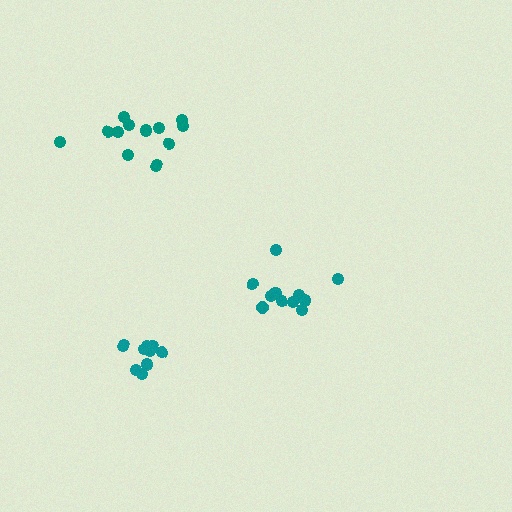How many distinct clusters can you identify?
There are 3 distinct clusters.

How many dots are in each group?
Group 1: 12 dots, Group 2: 11 dots, Group 3: 9 dots (32 total).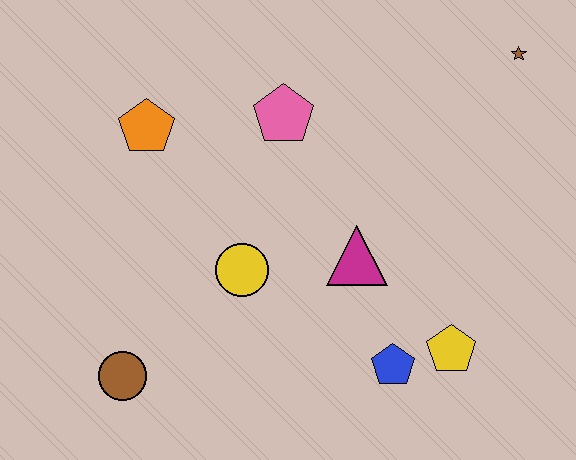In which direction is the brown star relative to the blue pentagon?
The brown star is above the blue pentagon.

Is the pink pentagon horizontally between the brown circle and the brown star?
Yes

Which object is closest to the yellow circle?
The magenta triangle is closest to the yellow circle.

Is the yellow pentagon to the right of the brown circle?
Yes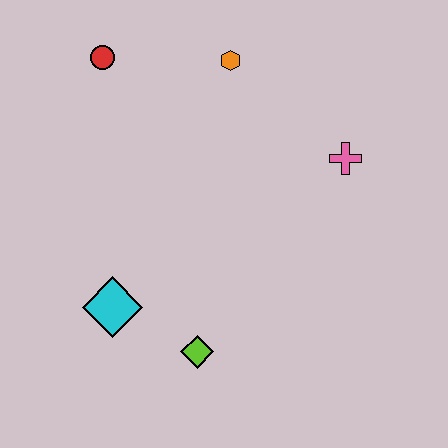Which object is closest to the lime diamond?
The cyan diamond is closest to the lime diamond.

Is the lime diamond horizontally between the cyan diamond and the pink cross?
Yes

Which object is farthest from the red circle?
The lime diamond is farthest from the red circle.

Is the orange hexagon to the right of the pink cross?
No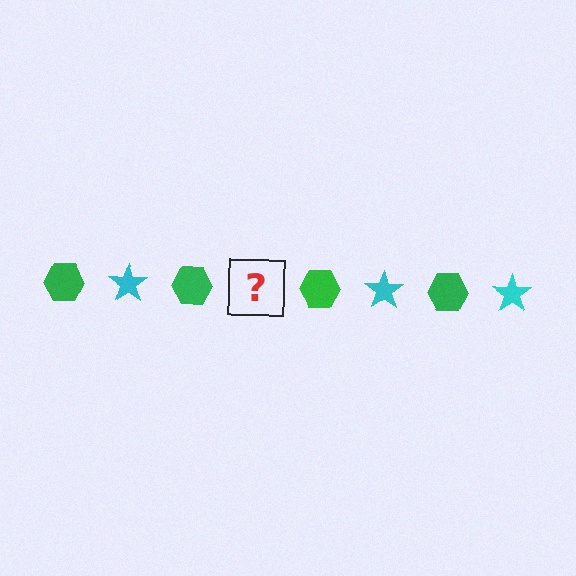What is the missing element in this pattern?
The missing element is a cyan star.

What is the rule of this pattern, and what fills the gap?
The rule is that the pattern alternates between green hexagon and cyan star. The gap should be filled with a cyan star.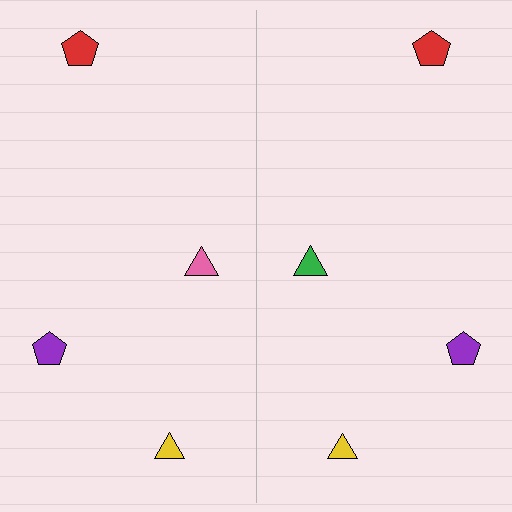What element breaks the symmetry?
The green triangle on the right side breaks the symmetry — its mirror counterpart is pink.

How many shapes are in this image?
There are 8 shapes in this image.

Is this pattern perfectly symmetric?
No, the pattern is not perfectly symmetric. The green triangle on the right side breaks the symmetry — its mirror counterpart is pink.